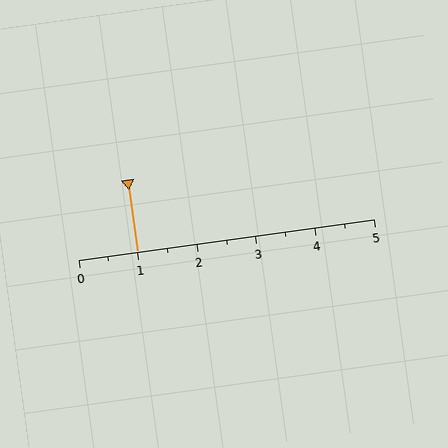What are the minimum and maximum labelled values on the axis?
The axis runs from 0 to 5.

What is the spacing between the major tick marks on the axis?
The major ticks are spaced 1 apart.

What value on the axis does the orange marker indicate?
The marker indicates approximately 1.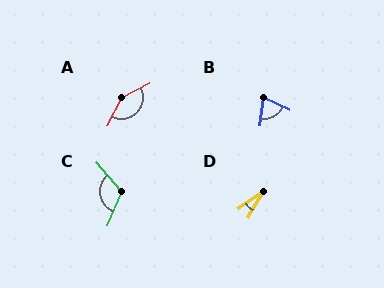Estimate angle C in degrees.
Approximately 116 degrees.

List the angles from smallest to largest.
D (26°), B (73°), C (116°), A (143°).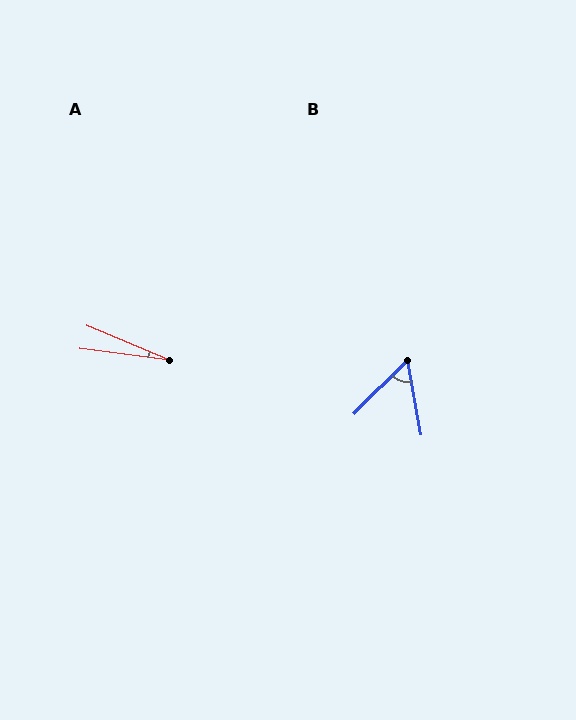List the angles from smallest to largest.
A (15°), B (55°).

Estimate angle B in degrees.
Approximately 55 degrees.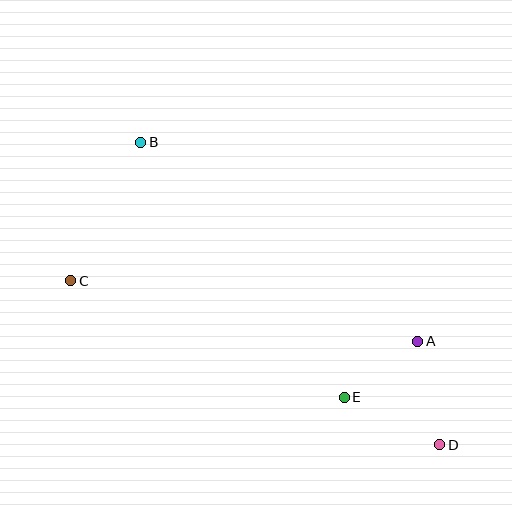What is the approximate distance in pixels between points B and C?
The distance between B and C is approximately 155 pixels.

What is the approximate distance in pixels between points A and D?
The distance between A and D is approximately 106 pixels.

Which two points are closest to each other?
Points A and E are closest to each other.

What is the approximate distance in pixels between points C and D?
The distance between C and D is approximately 404 pixels.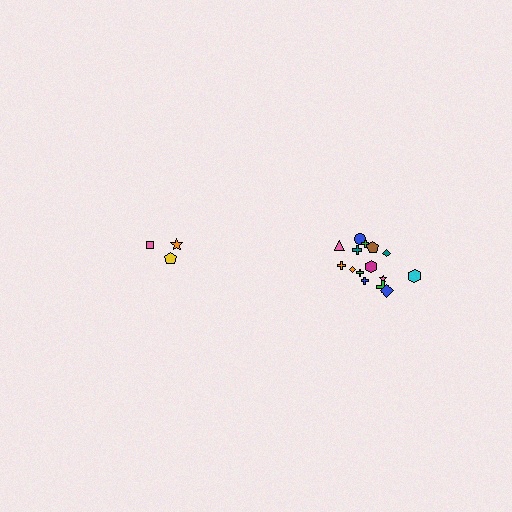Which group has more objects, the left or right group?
The right group.